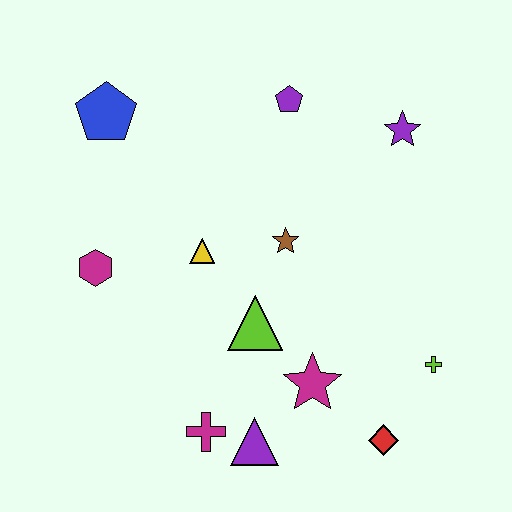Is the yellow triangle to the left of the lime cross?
Yes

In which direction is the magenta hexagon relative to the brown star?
The magenta hexagon is to the left of the brown star.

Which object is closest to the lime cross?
The red diamond is closest to the lime cross.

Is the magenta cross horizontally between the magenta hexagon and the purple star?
Yes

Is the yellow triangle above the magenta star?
Yes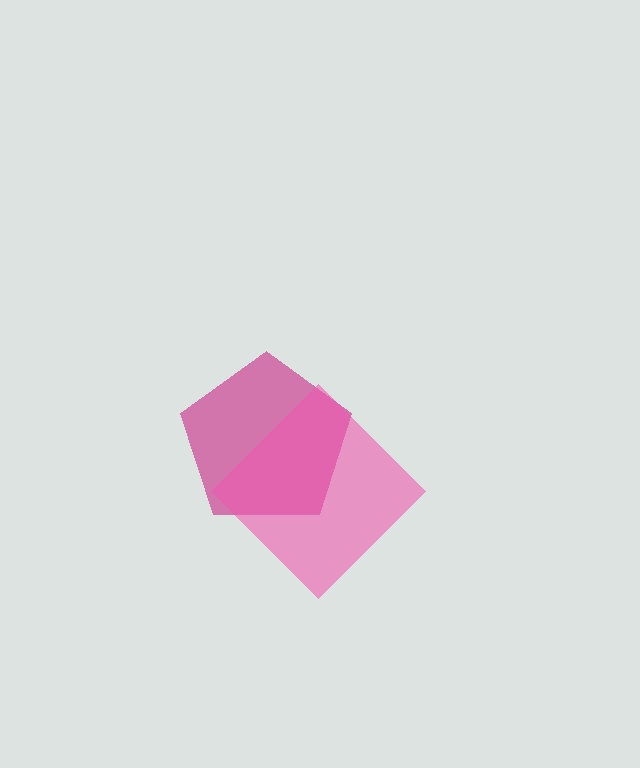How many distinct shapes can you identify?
There are 2 distinct shapes: a magenta pentagon, a pink diamond.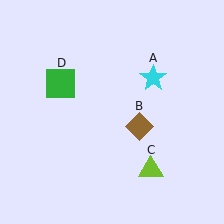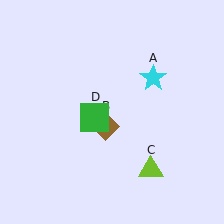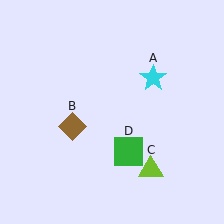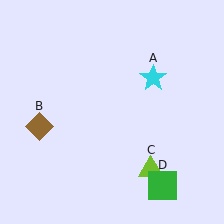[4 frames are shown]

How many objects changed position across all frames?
2 objects changed position: brown diamond (object B), green square (object D).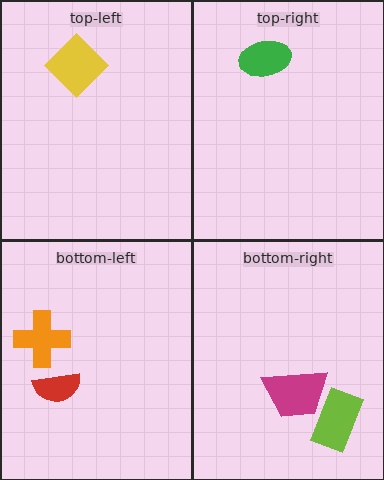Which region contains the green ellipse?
The top-right region.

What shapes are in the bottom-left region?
The red semicircle, the orange cross.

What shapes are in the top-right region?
The green ellipse.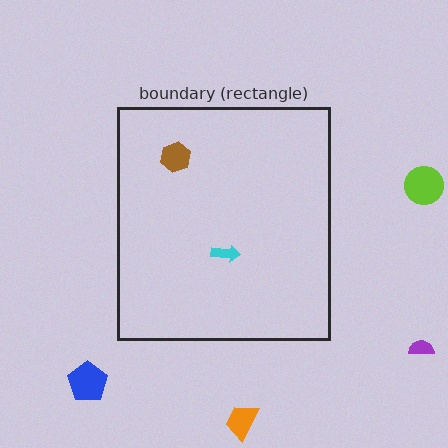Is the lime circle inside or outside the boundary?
Outside.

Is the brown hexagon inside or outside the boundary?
Inside.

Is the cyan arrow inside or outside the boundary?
Inside.